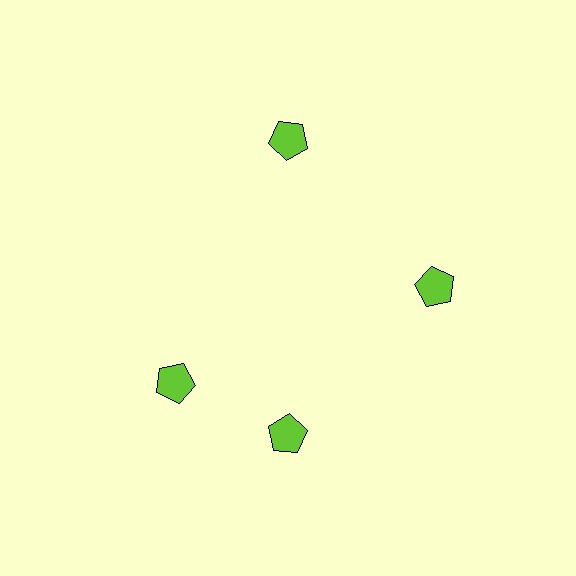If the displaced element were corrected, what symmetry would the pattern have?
It would have 4-fold rotational symmetry — the pattern would map onto itself every 90 degrees.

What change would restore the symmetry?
The symmetry would be restored by rotating it back into even spacing with its neighbors so that all 4 pentagons sit at equal angles and equal distance from the center.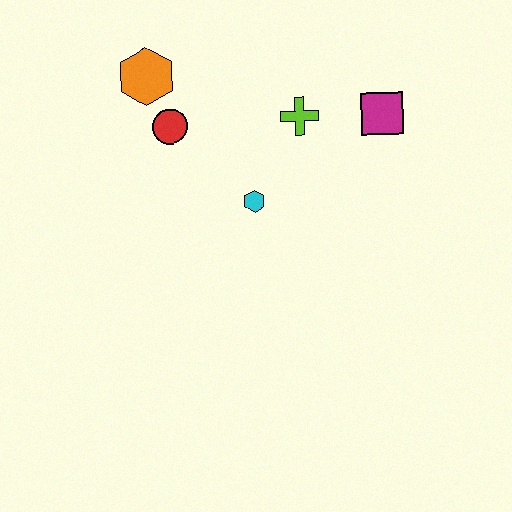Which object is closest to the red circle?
The orange hexagon is closest to the red circle.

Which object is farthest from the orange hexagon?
The magenta square is farthest from the orange hexagon.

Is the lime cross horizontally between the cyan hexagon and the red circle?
No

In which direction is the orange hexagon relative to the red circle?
The orange hexagon is above the red circle.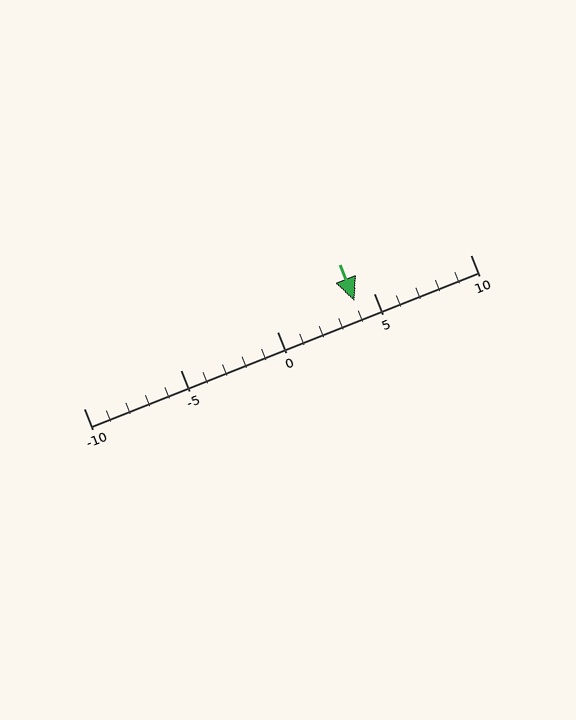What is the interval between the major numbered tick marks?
The major tick marks are spaced 5 units apart.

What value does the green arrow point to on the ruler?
The green arrow points to approximately 4.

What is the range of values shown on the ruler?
The ruler shows values from -10 to 10.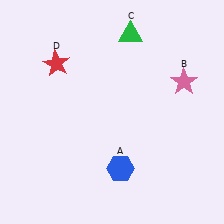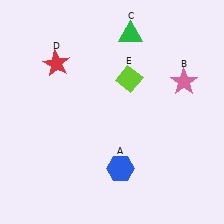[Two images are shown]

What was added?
A lime diamond (E) was added in Image 2.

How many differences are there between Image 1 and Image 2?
There is 1 difference between the two images.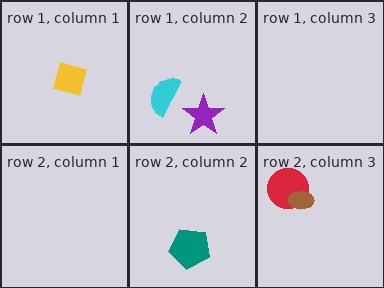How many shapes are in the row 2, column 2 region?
1.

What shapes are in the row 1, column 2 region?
The purple star, the cyan semicircle.